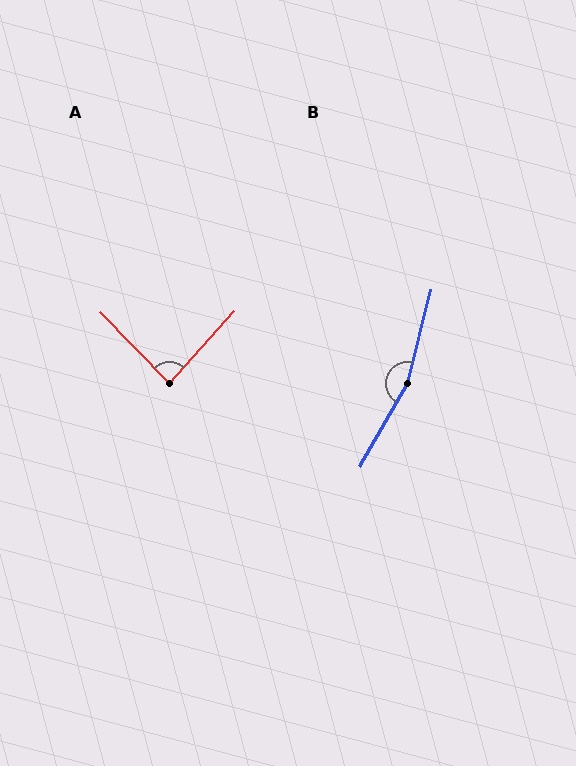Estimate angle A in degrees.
Approximately 86 degrees.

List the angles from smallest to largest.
A (86°), B (164°).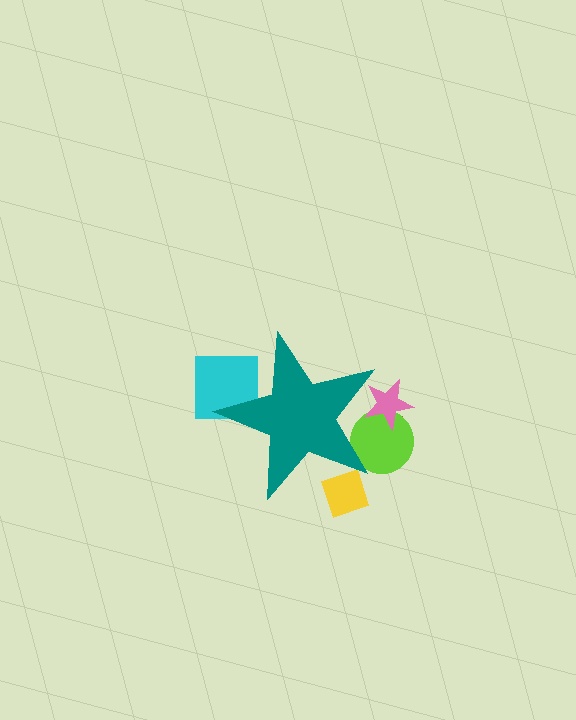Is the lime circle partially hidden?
Yes, the lime circle is partially hidden behind the teal star.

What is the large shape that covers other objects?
A teal star.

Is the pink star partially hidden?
Yes, the pink star is partially hidden behind the teal star.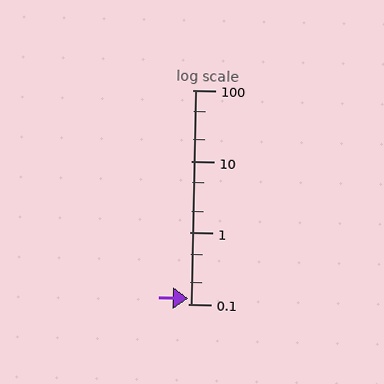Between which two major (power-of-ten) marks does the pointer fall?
The pointer is between 0.1 and 1.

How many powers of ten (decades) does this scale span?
The scale spans 3 decades, from 0.1 to 100.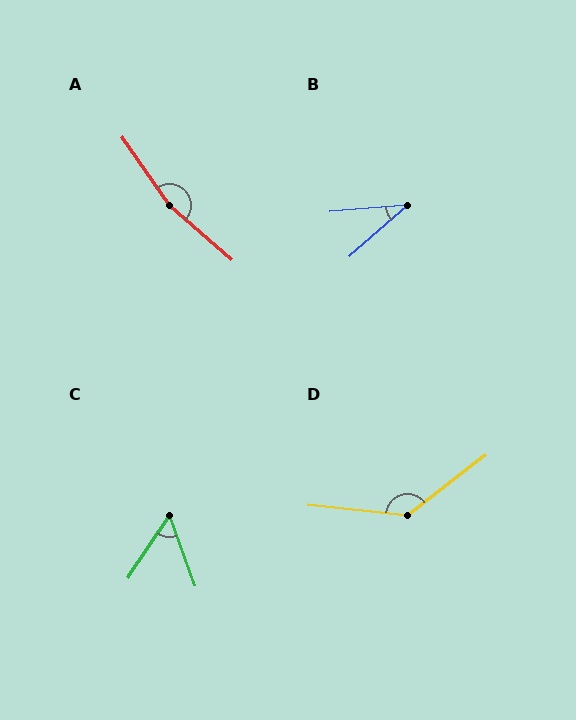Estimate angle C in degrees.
Approximately 54 degrees.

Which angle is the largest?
A, at approximately 165 degrees.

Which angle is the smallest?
B, at approximately 37 degrees.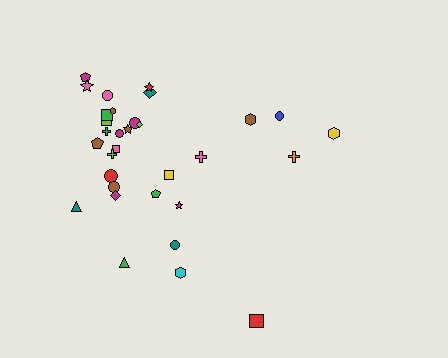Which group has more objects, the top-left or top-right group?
The top-left group.